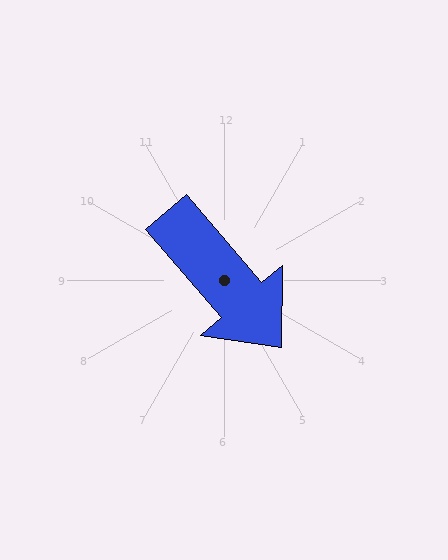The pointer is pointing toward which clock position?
Roughly 5 o'clock.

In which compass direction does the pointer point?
Southeast.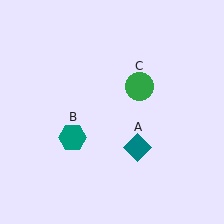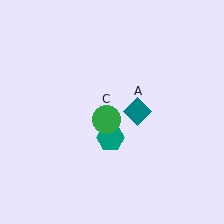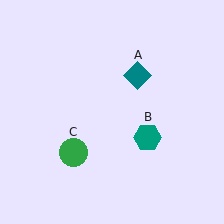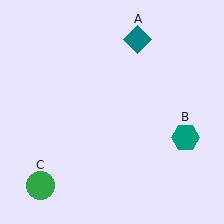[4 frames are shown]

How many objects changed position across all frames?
3 objects changed position: teal diamond (object A), teal hexagon (object B), green circle (object C).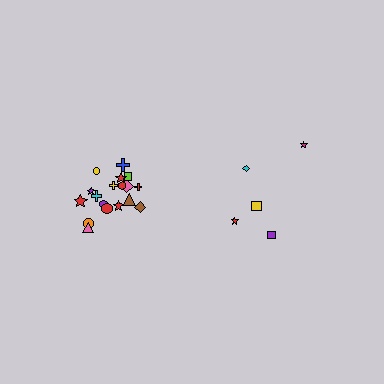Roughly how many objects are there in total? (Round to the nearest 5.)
Roughly 25 objects in total.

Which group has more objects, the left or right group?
The left group.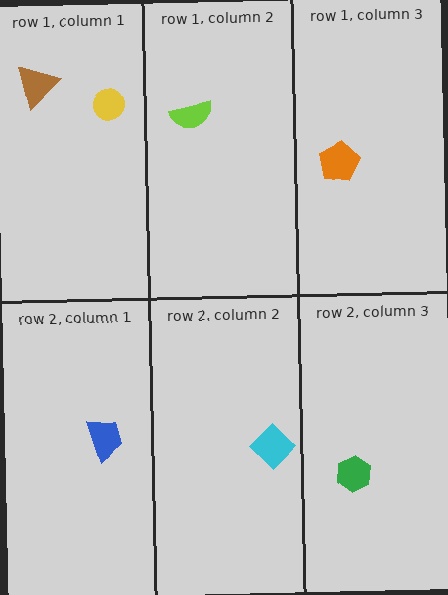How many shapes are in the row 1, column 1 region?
2.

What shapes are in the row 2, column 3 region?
The green hexagon.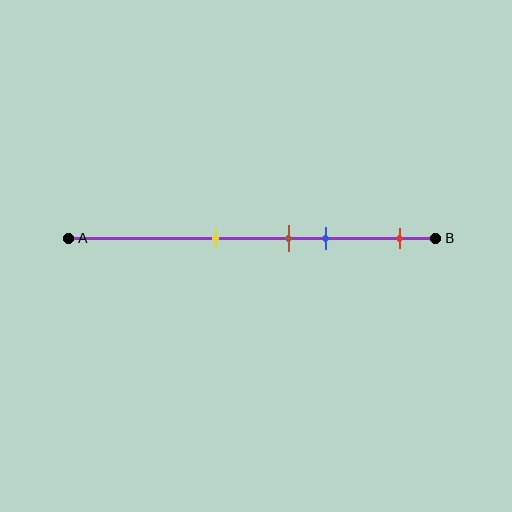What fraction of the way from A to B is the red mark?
The red mark is approximately 90% (0.9) of the way from A to B.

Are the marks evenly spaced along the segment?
No, the marks are not evenly spaced.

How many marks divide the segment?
There are 4 marks dividing the segment.